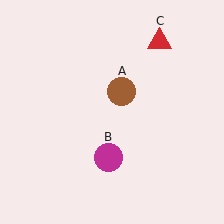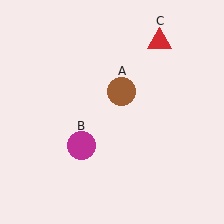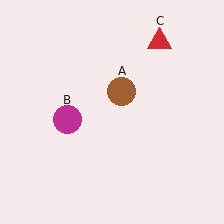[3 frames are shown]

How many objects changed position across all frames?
1 object changed position: magenta circle (object B).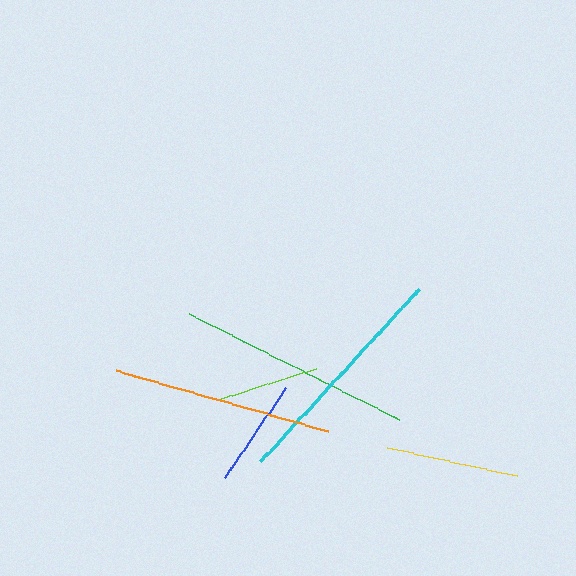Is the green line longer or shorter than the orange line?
The green line is longer than the orange line.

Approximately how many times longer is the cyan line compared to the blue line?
The cyan line is approximately 2.1 times the length of the blue line.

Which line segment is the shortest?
The lime line is the shortest at approximately 102 pixels.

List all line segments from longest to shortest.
From longest to shortest: green, cyan, orange, yellow, blue, lime.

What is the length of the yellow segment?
The yellow segment is approximately 133 pixels long.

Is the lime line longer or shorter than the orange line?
The orange line is longer than the lime line.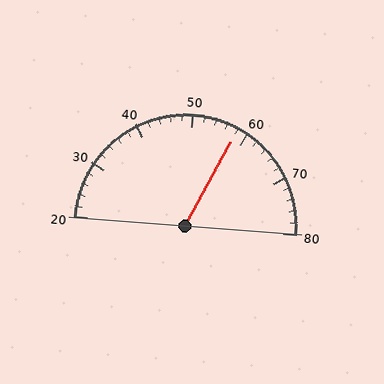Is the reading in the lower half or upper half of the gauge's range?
The reading is in the upper half of the range (20 to 80).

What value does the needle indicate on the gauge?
The needle indicates approximately 58.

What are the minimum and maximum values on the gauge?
The gauge ranges from 20 to 80.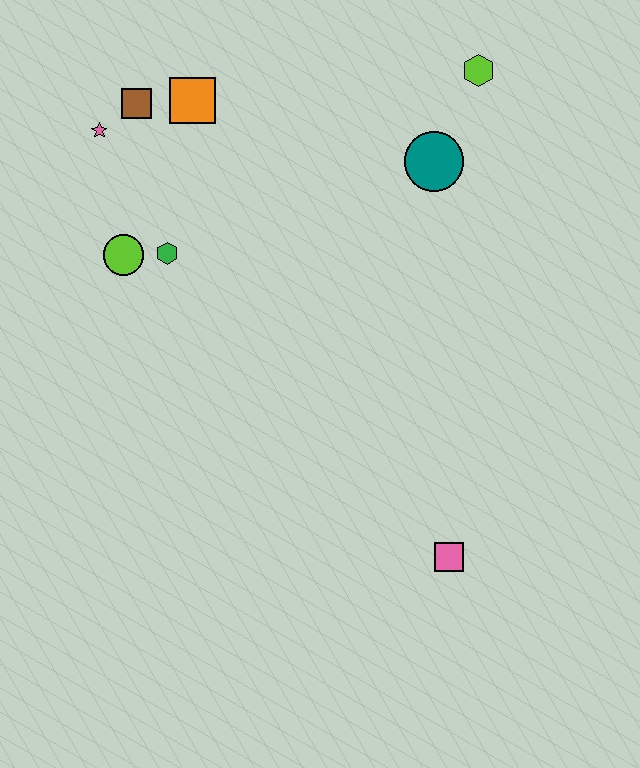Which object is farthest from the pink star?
The pink square is farthest from the pink star.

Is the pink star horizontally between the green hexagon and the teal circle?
No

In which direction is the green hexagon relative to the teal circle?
The green hexagon is to the left of the teal circle.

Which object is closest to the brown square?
The pink star is closest to the brown square.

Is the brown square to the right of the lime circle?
Yes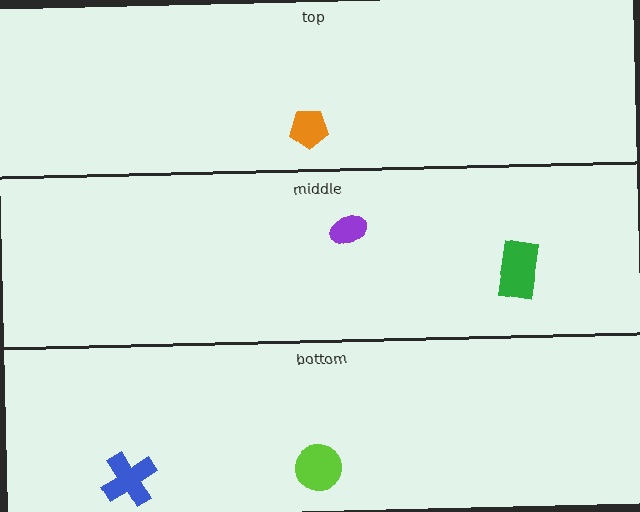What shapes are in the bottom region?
The blue cross, the lime circle.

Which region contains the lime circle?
The bottom region.